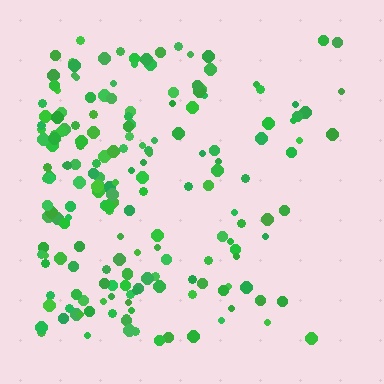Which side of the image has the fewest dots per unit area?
The right.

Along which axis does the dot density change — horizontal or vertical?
Horizontal.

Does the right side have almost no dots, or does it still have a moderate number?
Still a moderate number, just noticeably fewer than the left.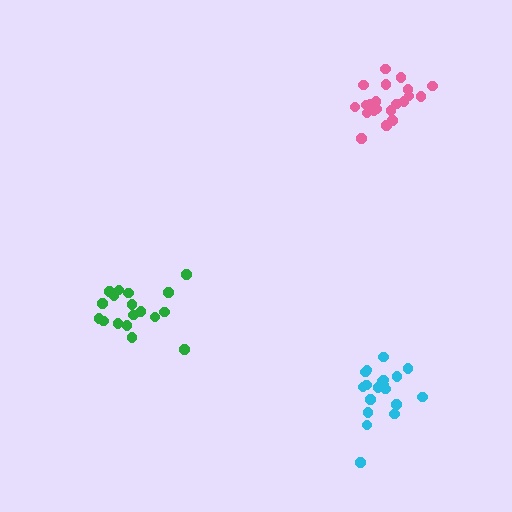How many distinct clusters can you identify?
There are 3 distinct clusters.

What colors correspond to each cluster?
The clusters are colored: green, pink, cyan.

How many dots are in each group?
Group 1: 18 dots, Group 2: 21 dots, Group 3: 19 dots (58 total).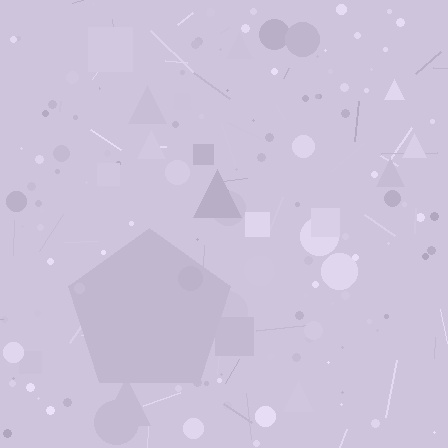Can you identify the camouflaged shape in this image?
The camouflaged shape is a pentagon.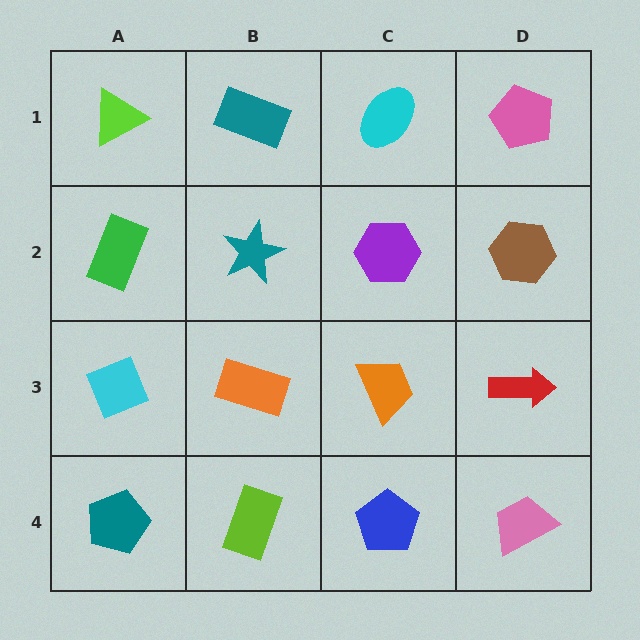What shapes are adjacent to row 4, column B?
An orange rectangle (row 3, column B), a teal pentagon (row 4, column A), a blue pentagon (row 4, column C).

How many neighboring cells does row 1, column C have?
3.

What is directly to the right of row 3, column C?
A red arrow.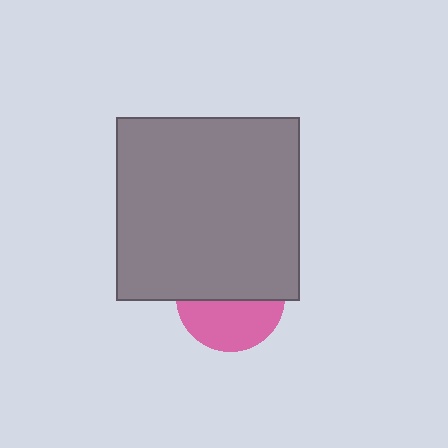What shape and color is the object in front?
The object in front is a gray square.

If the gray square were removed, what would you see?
You would see the complete pink circle.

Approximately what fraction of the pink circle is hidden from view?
Roughly 55% of the pink circle is hidden behind the gray square.